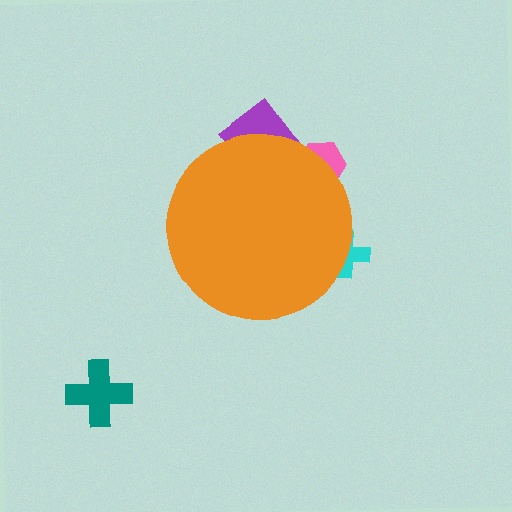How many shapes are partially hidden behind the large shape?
3 shapes are partially hidden.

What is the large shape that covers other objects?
An orange circle.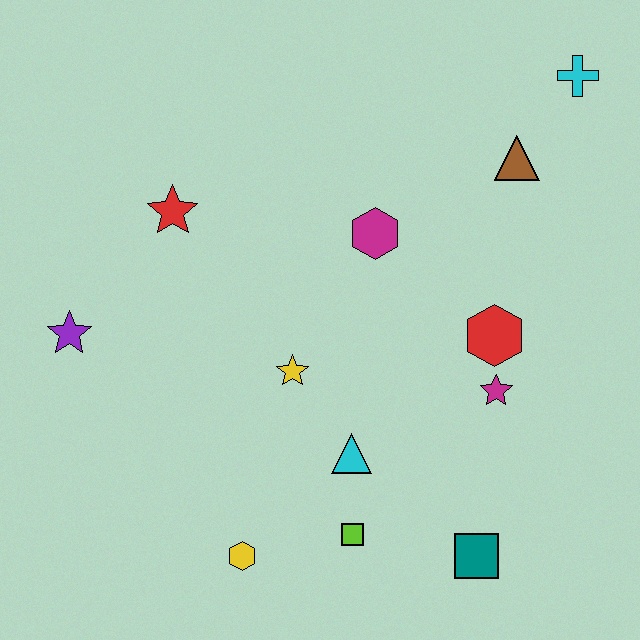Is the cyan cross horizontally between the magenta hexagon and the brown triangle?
No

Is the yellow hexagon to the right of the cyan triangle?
No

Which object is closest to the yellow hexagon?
The lime square is closest to the yellow hexagon.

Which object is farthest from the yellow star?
The cyan cross is farthest from the yellow star.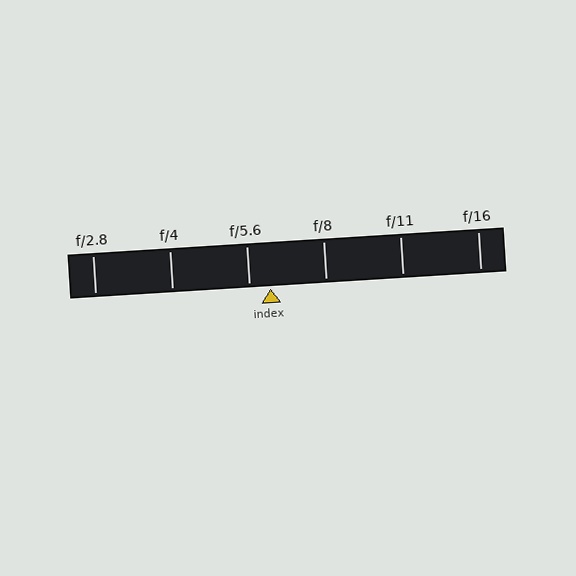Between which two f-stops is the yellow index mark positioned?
The index mark is between f/5.6 and f/8.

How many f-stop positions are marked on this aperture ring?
There are 6 f-stop positions marked.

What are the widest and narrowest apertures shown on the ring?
The widest aperture shown is f/2.8 and the narrowest is f/16.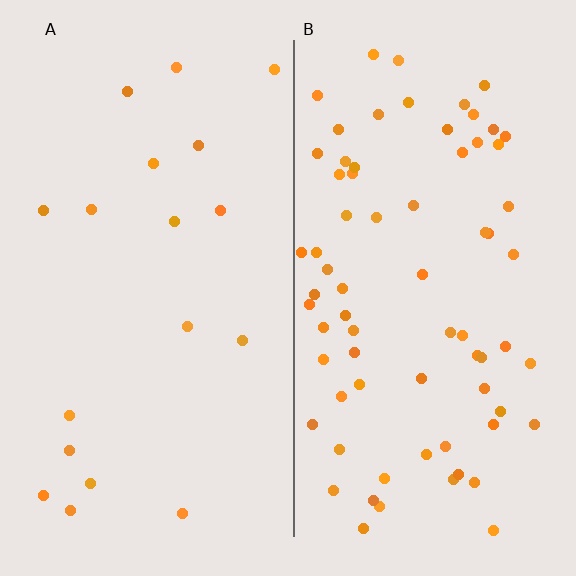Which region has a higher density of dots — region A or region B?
B (the right).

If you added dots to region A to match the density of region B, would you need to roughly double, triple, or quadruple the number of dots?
Approximately quadruple.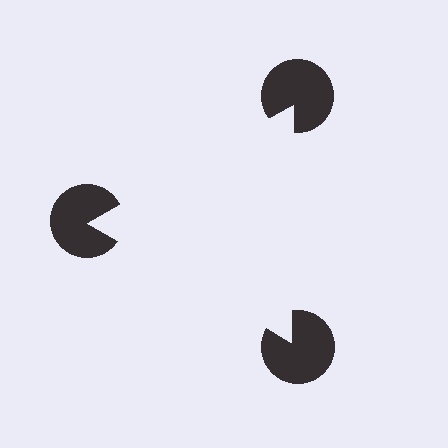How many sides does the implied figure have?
3 sides.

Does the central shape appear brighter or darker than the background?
It typically appears slightly brighter than the background, even though no actual brightness change is drawn.